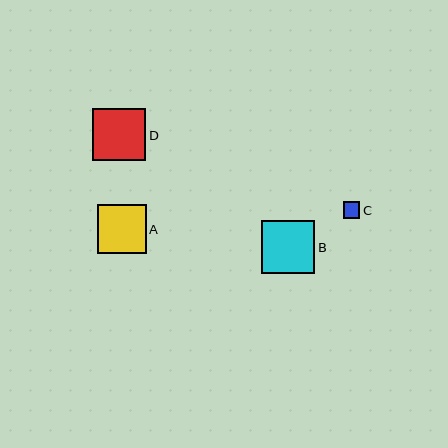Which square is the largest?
Square B is the largest with a size of approximately 53 pixels.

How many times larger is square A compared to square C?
Square A is approximately 3.0 times the size of square C.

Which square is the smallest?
Square C is the smallest with a size of approximately 16 pixels.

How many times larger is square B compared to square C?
Square B is approximately 3.3 times the size of square C.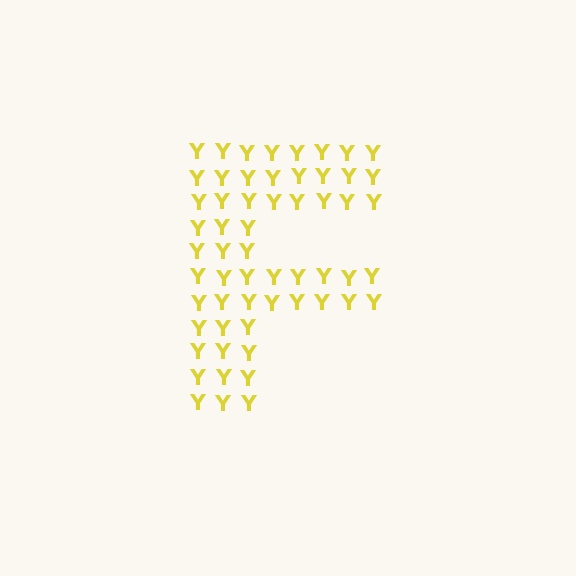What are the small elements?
The small elements are letter Y's.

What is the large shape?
The large shape is the letter F.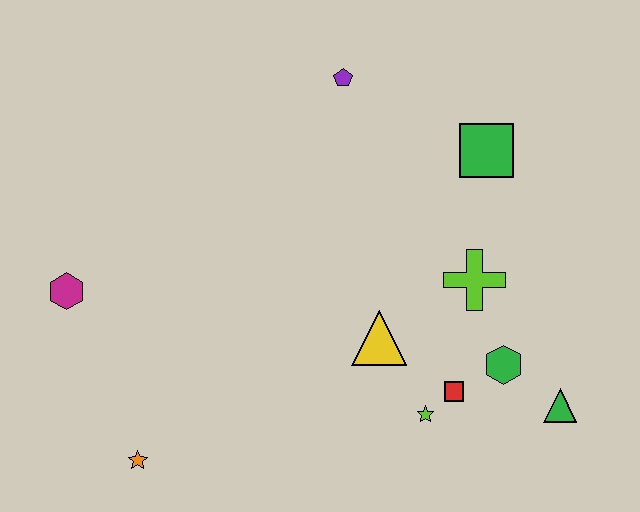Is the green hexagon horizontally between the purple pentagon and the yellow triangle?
No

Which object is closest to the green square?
The lime cross is closest to the green square.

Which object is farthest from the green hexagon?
The magenta hexagon is farthest from the green hexagon.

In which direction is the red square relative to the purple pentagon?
The red square is below the purple pentagon.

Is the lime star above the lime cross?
No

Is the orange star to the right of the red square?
No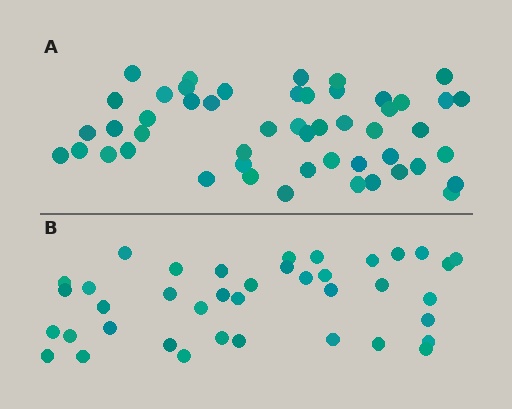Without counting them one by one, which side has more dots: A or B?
Region A (the top region) has more dots.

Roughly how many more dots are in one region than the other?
Region A has roughly 12 or so more dots than region B.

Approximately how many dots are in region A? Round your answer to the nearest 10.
About 50 dots.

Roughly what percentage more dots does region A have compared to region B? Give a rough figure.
About 30% more.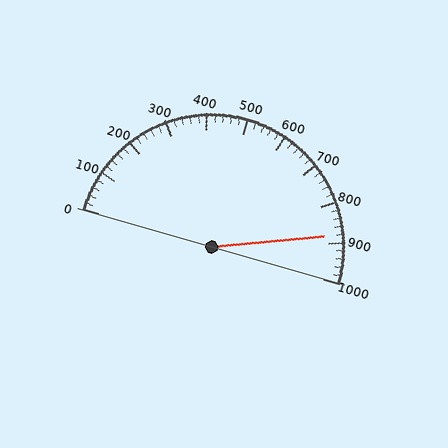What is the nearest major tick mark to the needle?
The nearest major tick mark is 900.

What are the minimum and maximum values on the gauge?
The gauge ranges from 0 to 1000.